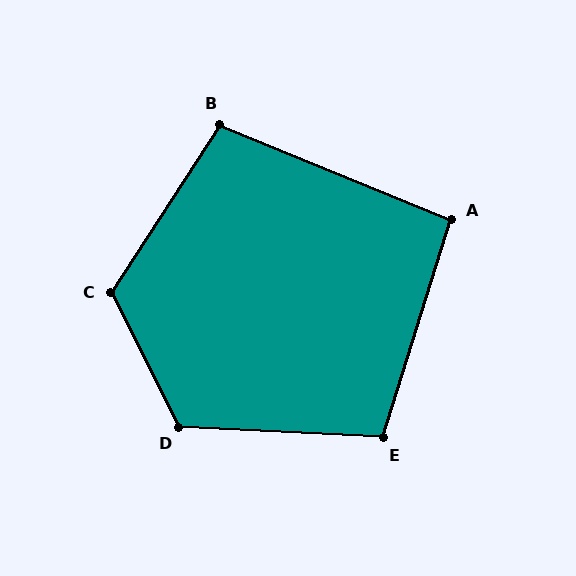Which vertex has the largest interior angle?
C, at approximately 120 degrees.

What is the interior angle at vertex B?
Approximately 101 degrees (obtuse).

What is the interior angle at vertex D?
Approximately 119 degrees (obtuse).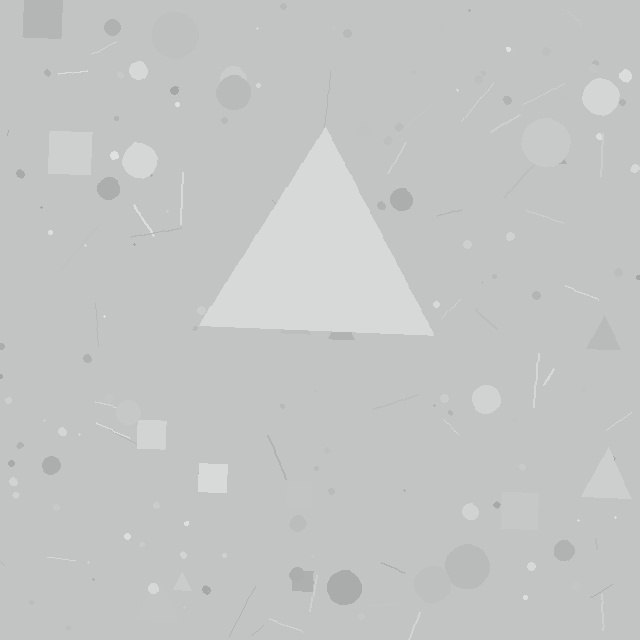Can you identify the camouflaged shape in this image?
The camouflaged shape is a triangle.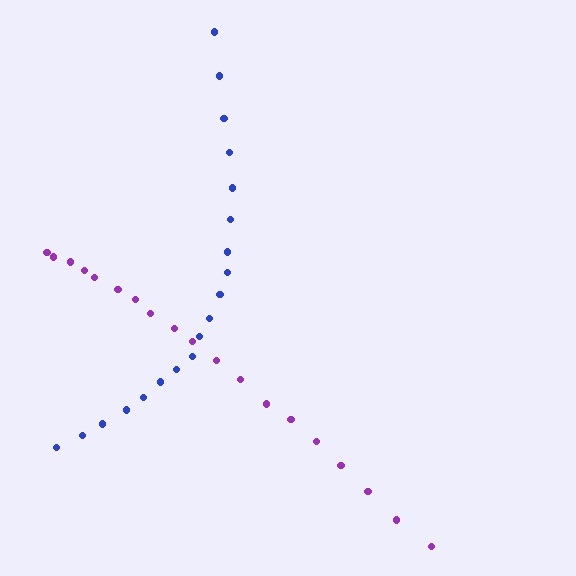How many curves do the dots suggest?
There are 2 distinct paths.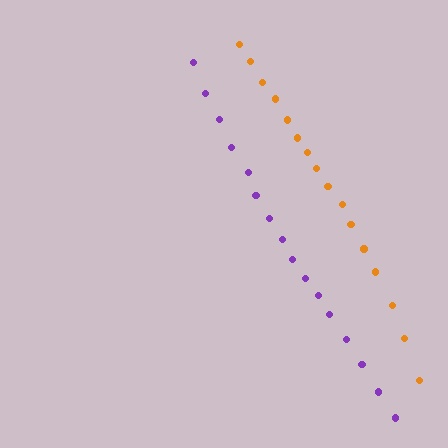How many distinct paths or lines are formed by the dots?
There are 2 distinct paths.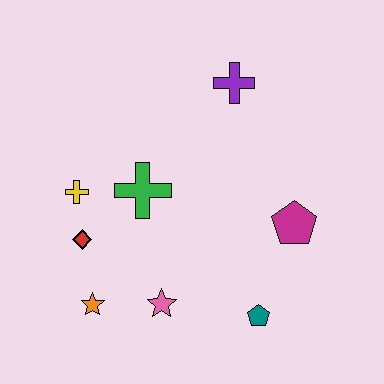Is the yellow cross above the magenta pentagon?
Yes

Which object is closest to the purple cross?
The green cross is closest to the purple cross.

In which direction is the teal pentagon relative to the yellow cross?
The teal pentagon is to the right of the yellow cross.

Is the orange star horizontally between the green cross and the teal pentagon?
No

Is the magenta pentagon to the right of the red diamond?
Yes